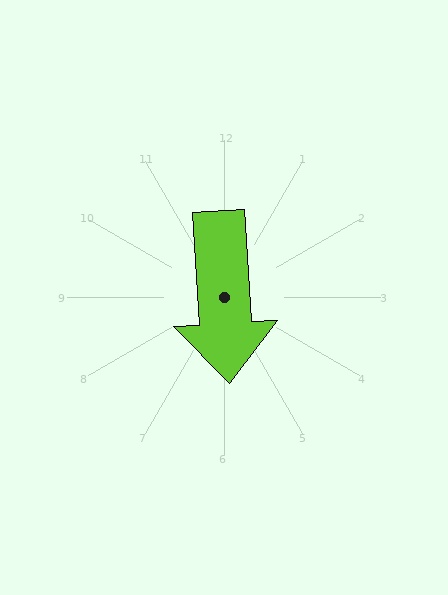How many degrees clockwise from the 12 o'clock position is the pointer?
Approximately 176 degrees.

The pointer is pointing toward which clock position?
Roughly 6 o'clock.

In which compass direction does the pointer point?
South.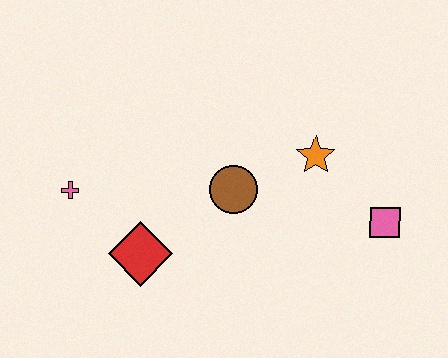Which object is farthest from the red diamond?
The pink square is farthest from the red diamond.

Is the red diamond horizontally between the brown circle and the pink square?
No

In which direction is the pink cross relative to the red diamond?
The pink cross is to the left of the red diamond.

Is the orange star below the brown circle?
No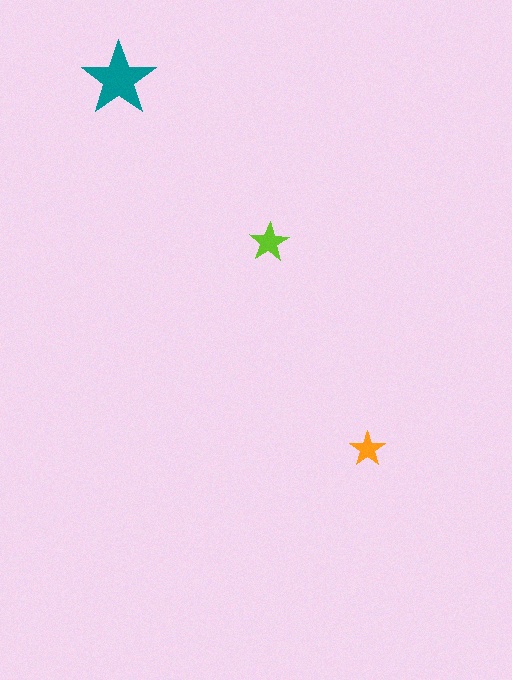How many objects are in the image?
There are 3 objects in the image.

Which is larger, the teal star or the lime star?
The teal one.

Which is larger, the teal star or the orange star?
The teal one.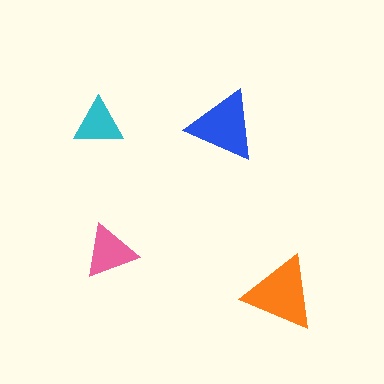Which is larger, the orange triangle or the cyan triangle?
The orange one.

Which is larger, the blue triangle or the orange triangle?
The orange one.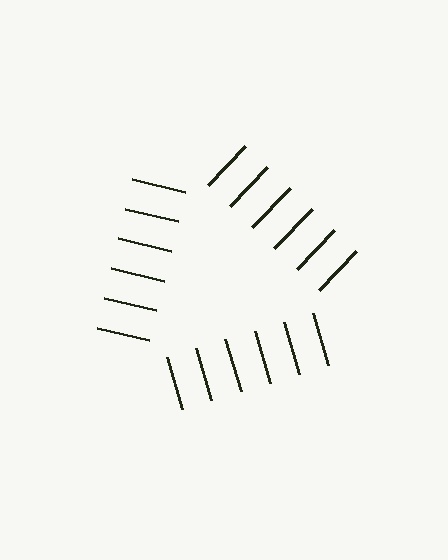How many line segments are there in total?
18 — 6 along each of the 3 edges.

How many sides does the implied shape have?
3 sides — the line-ends trace a triangle.